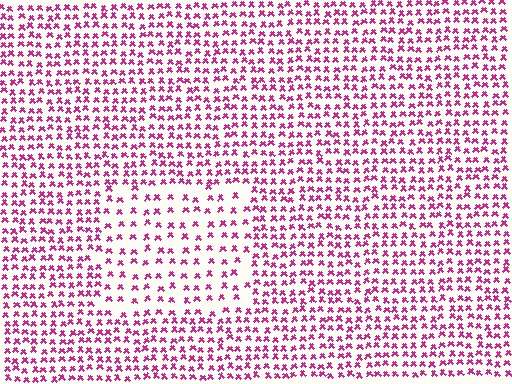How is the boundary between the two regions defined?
The boundary is defined by a change in element density (approximately 1.9x ratio). All elements are the same color, size, and shape.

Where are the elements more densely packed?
The elements are more densely packed outside the rectangle boundary.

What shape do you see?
I see a rectangle.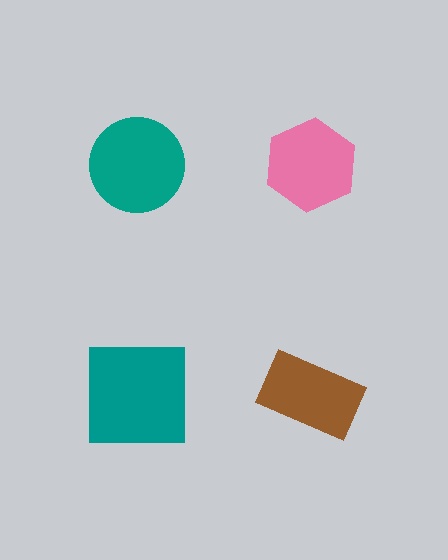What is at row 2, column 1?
A teal square.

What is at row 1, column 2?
A pink hexagon.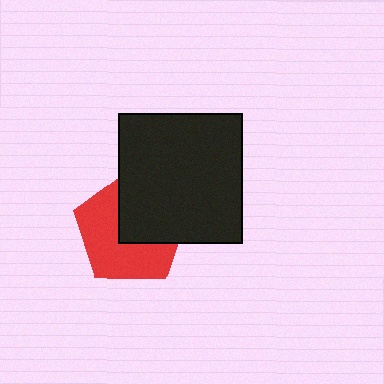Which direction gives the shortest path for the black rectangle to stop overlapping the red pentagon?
Moving toward the upper-right gives the shortest separation.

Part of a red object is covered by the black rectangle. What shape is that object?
It is a pentagon.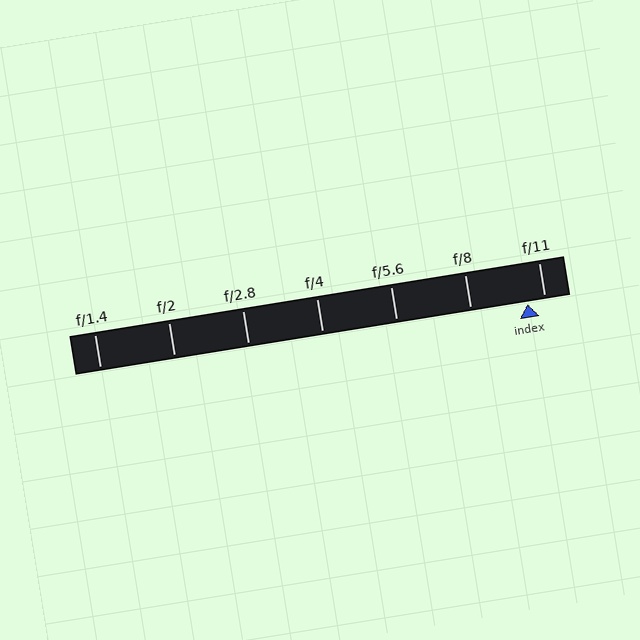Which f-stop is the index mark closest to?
The index mark is closest to f/11.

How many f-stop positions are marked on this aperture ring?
There are 7 f-stop positions marked.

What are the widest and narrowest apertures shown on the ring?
The widest aperture shown is f/1.4 and the narrowest is f/11.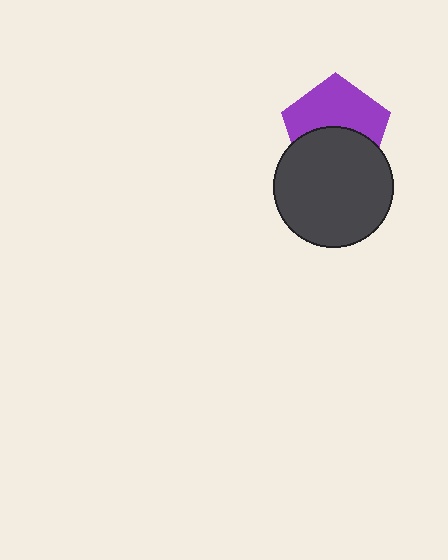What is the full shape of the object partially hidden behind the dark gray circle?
The partially hidden object is a purple pentagon.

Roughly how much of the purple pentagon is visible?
About half of it is visible (roughly 54%).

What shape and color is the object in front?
The object in front is a dark gray circle.